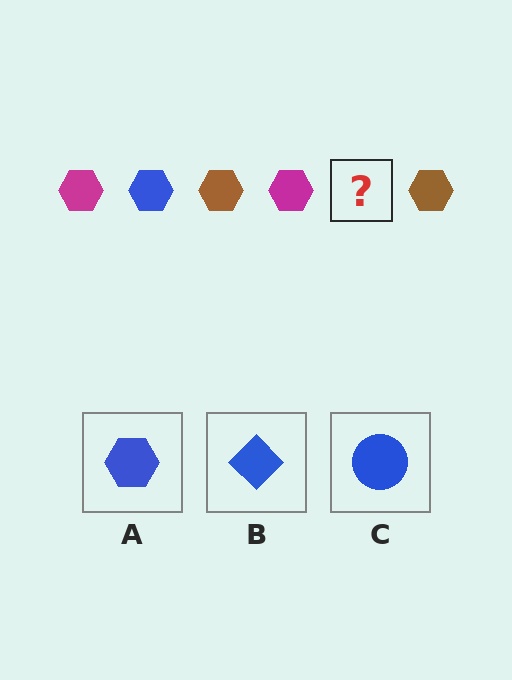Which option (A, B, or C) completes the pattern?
A.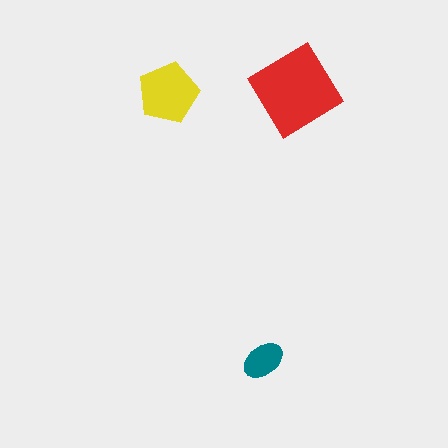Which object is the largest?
The red diamond.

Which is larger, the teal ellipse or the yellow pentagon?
The yellow pentagon.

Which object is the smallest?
The teal ellipse.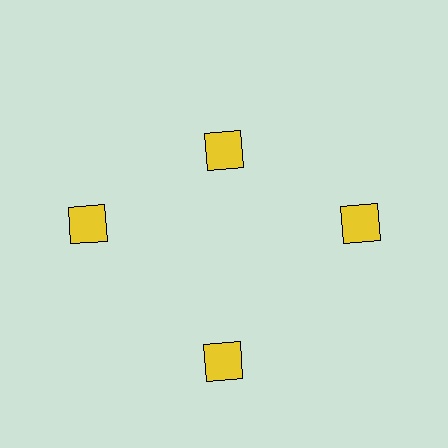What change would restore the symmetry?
The symmetry would be restored by moving it outward, back onto the ring so that all 4 squares sit at equal angles and equal distance from the center.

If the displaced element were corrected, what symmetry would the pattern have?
It would have 4-fold rotational symmetry — the pattern would map onto itself every 90 degrees.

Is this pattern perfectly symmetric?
No. The 4 yellow squares are arranged in a ring, but one element near the 12 o'clock position is pulled inward toward the center, breaking the 4-fold rotational symmetry.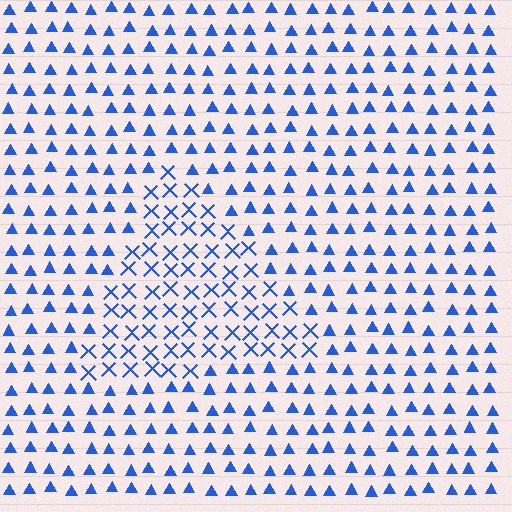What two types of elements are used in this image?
The image uses X marks inside the triangle region and triangles outside it.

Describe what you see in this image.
The image is filled with small blue elements arranged in a uniform grid. A triangle-shaped region contains X marks, while the surrounding area contains triangles. The boundary is defined purely by the change in element shape.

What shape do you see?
I see a triangle.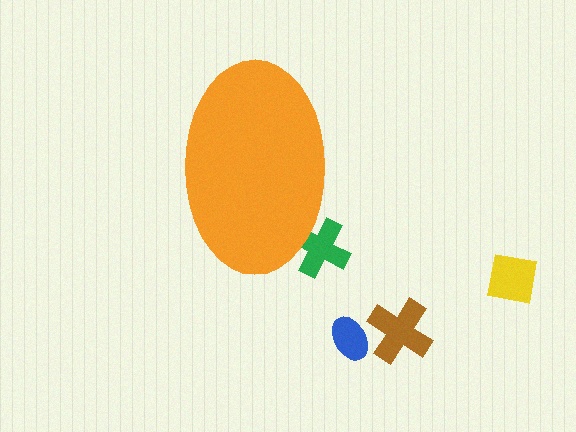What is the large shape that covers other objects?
An orange ellipse.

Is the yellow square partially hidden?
No, the yellow square is fully visible.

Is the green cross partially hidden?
Yes, the green cross is partially hidden behind the orange ellipse.